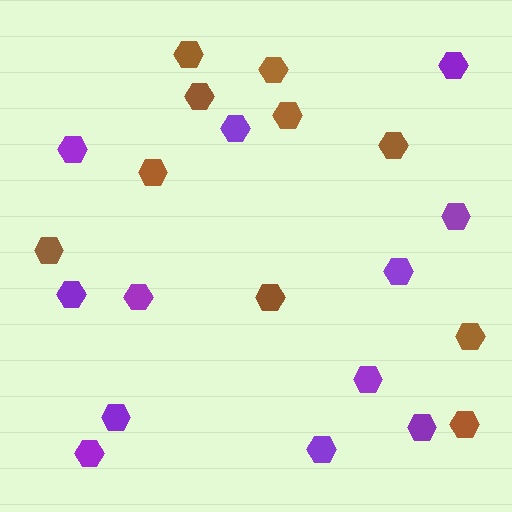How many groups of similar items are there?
There are 2 groups: one group of purple hexagons (12) and one group of brown hexagons (10).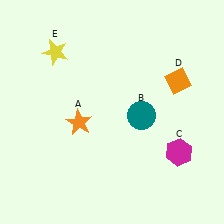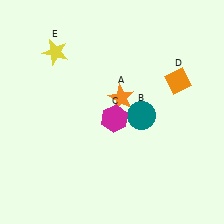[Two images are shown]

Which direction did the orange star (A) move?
The orange star (A) moved right.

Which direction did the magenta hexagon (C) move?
The magenta hexagon (C) moved left.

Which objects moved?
The objects that moved are: the orange star (A), the magenta hexagon (C).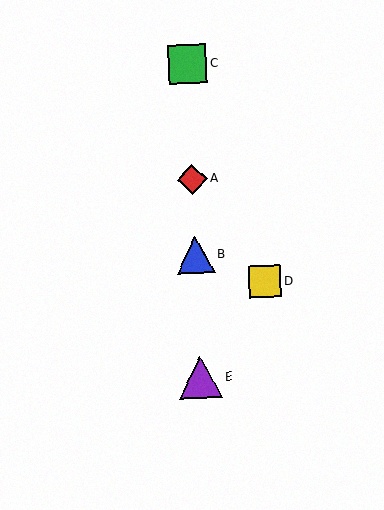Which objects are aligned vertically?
Objects A, B, C, E are aligned vertically.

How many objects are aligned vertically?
4 objects (A, B, C, E) are aligned vertically.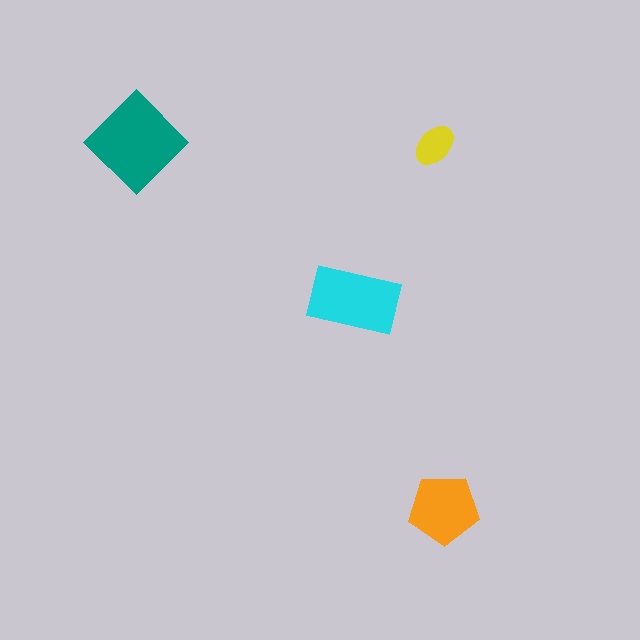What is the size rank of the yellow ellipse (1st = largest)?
4th.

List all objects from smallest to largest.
The yellow ellipse, the orange pentagon, the cyan rectangle, the teal diamond.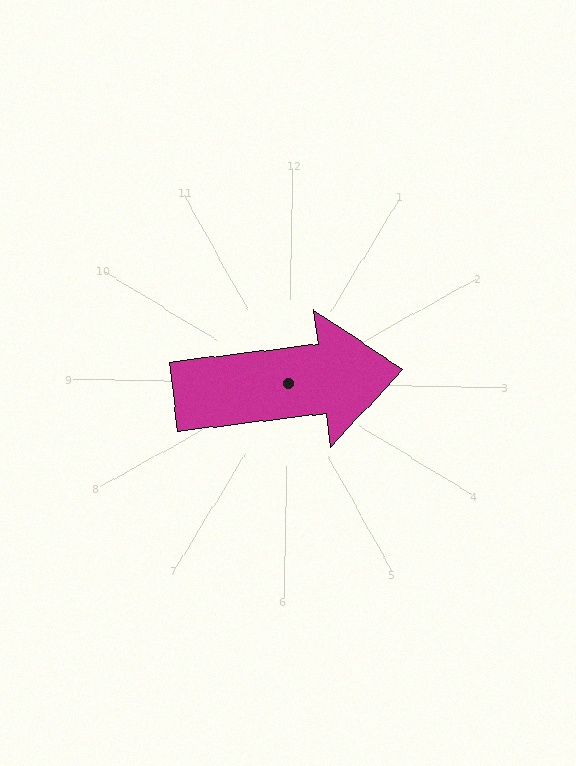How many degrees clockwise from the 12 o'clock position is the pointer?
Approximately 82 degrees.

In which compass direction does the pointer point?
East.